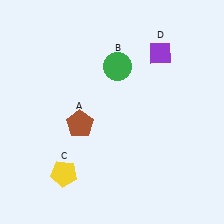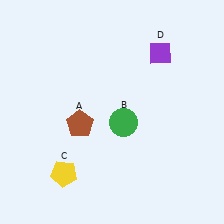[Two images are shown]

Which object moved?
The green circle (B) moved down.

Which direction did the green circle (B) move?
The green circle (B) moved down.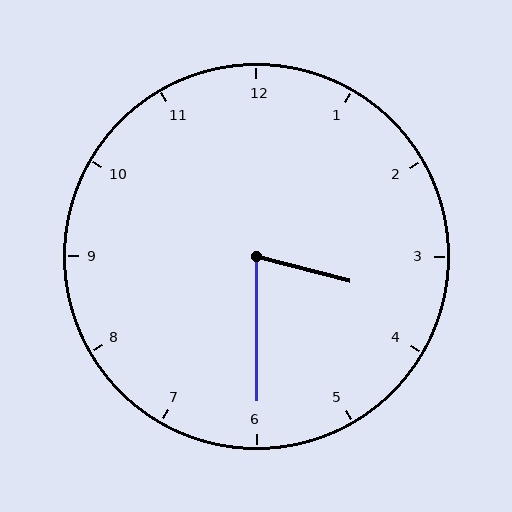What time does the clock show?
3:30.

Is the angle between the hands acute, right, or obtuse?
It is acute.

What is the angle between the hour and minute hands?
Approximately 75 degrees.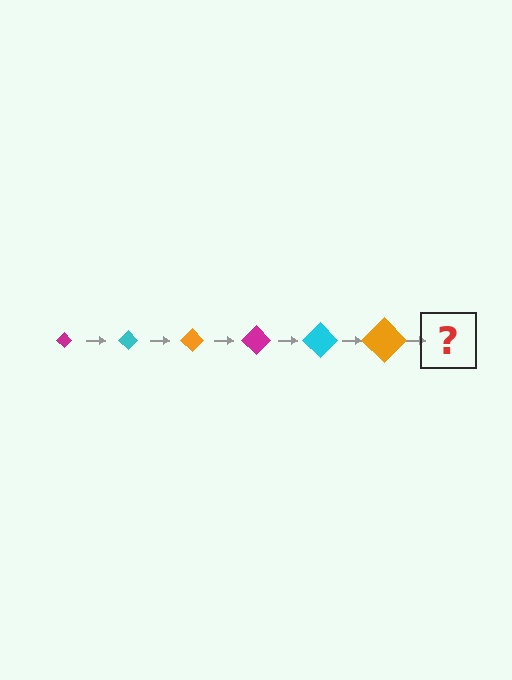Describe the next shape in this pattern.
It should be a magenta diamond, larger than the previous one.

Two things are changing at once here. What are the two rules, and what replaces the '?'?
The two rules are that the diamond grows larger each step and the color cycles through magenta, cyan, and orange. The '?' should be a magenta diamond, larger than the previous one.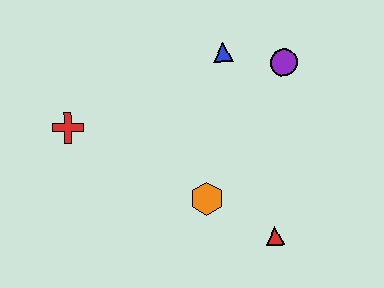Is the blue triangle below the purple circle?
No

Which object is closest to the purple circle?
The blue triangle is closest to the purple circle.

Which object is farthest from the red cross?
The red triangle is farthest from the red cross.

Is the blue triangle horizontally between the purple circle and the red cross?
Yes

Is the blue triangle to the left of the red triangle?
Yes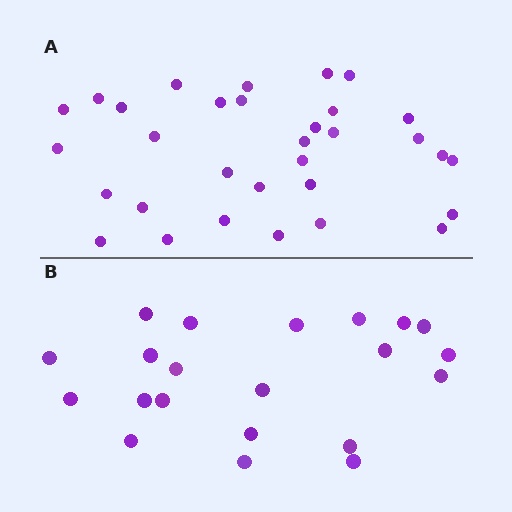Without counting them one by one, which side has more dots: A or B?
Region A (the top region) has more dots.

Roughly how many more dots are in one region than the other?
Region A has roughly 12 or so more dots than region B.